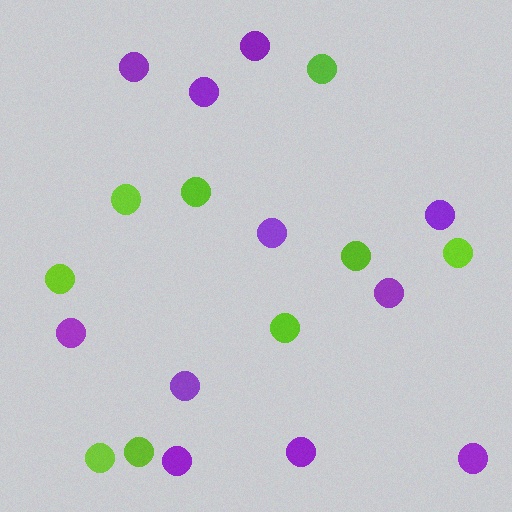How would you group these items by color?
There are 2 groups: one group of lime circles (9) and one group of purple circles (11).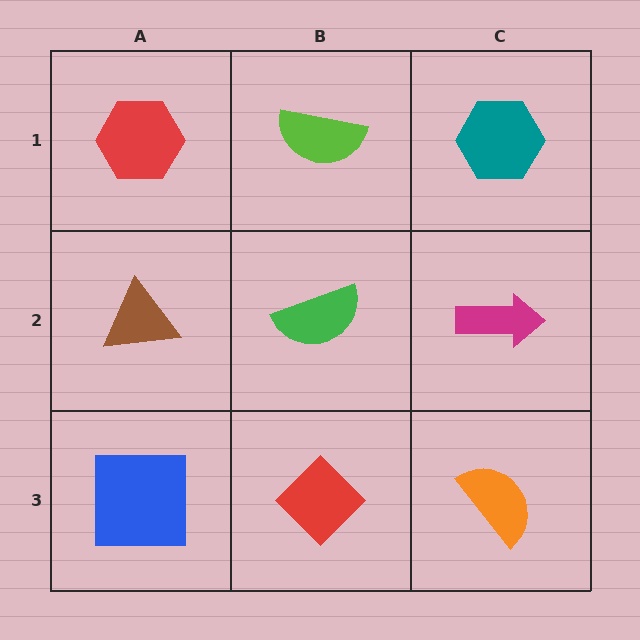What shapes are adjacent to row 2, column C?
A teal hexagon (row 1, column C), an orange semicircle (row 3, column C), a green semicircle (row 2, column B).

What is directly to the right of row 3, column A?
A red diamond.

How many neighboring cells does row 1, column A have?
2.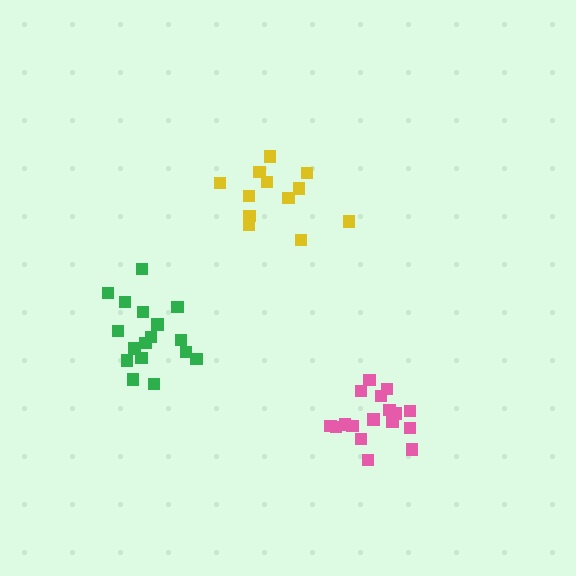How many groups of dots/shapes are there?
There are 3 groups.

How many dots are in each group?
Group 1: 12 dots, Group 2: 17 dots, Group 3: 17 dots (46 total).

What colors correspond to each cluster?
The clusters are colored: yellow, green, pink.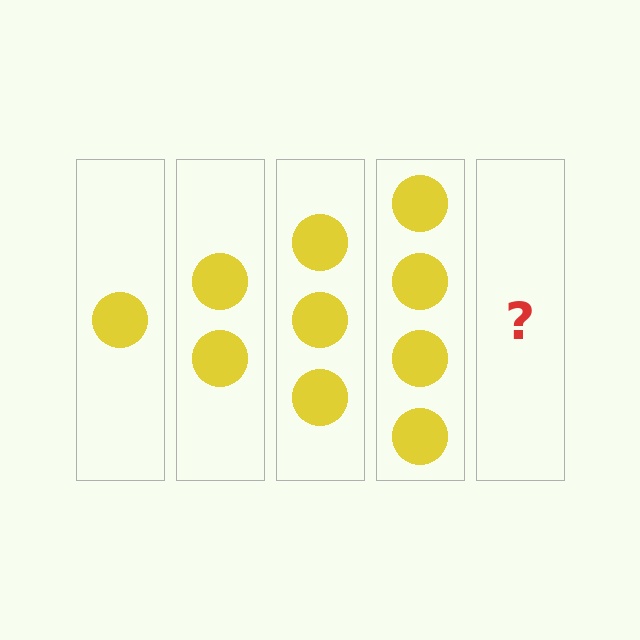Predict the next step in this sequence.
The next step is 5 circles.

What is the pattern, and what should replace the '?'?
The pattern is that each step adds one more circle. The '?' should be 5 circles.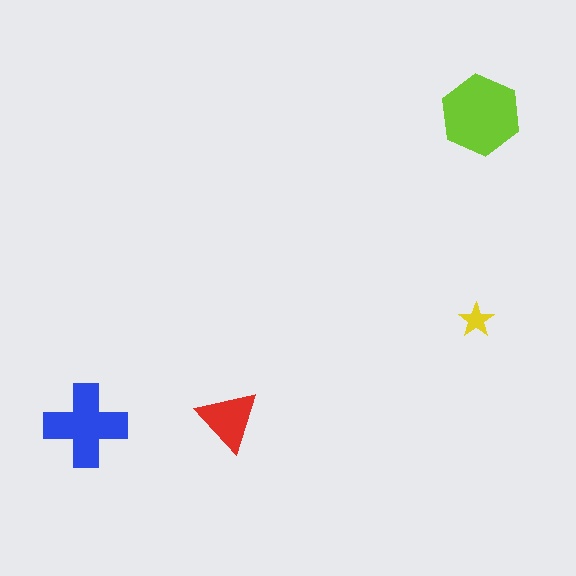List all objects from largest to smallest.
The lime hexagon, the blue cross, the red triangle, the yellow star.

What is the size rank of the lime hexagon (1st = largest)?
1st.